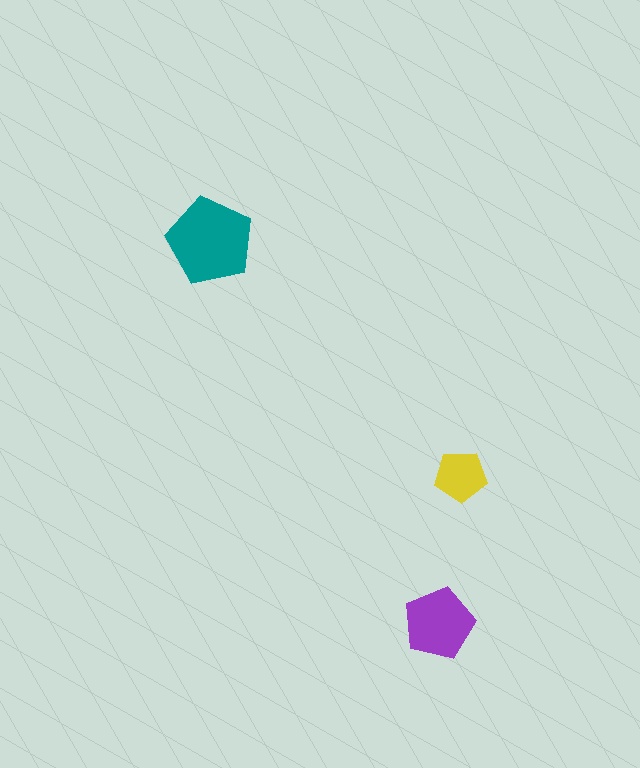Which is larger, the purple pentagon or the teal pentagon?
The teal one.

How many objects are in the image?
There are 3 objects in the image.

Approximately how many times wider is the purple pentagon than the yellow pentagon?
About 1.5 times wider.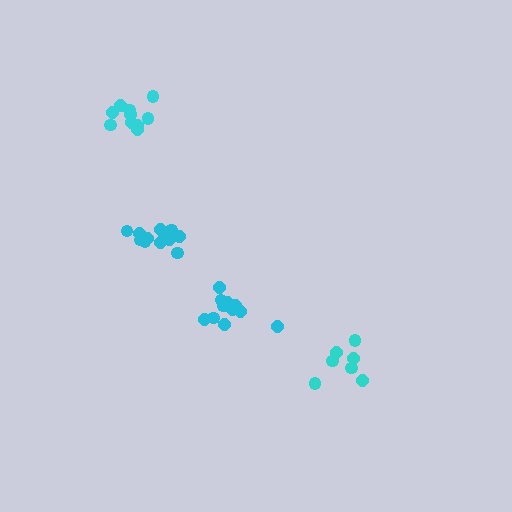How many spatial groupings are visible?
There are 4 spatial groupings.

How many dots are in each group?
Group 1: 12 dots, Group 2: 12 dots, Group 3: 10 dots, Group 4: 7 dots (41 total).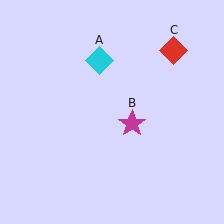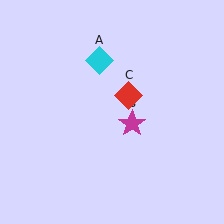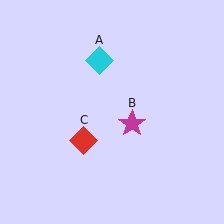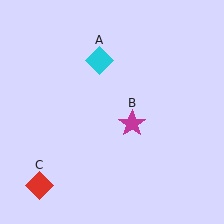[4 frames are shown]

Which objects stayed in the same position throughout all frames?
Cyan diamond (object A) and magenta star (object B) remained stationary.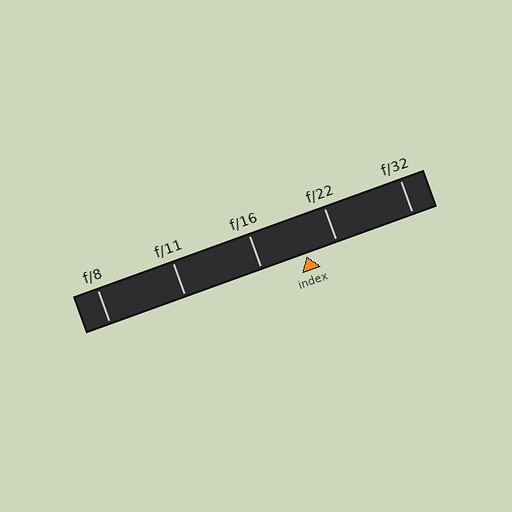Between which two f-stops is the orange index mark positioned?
The index mark is between f/16 and f/22.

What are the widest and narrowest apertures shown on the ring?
The widest aperture shown is f/8 and the narrowest is f/32.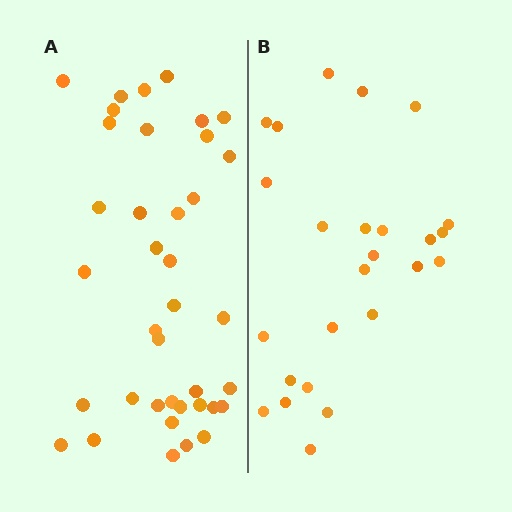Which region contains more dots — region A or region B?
Region A (the left region) has more dots.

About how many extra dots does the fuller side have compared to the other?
Region A has approximately 15 more dots than region B.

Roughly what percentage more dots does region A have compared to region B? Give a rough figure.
About 50% more.